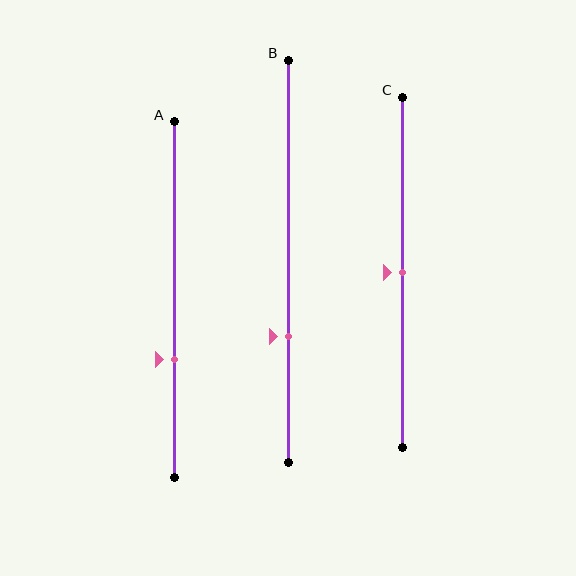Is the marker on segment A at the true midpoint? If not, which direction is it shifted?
No, the marker on segment A is shifted downward by about 17% of the segment length.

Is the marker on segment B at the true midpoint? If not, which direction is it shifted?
No, the marker on segment B is shifted downward by about 19% of the segment length.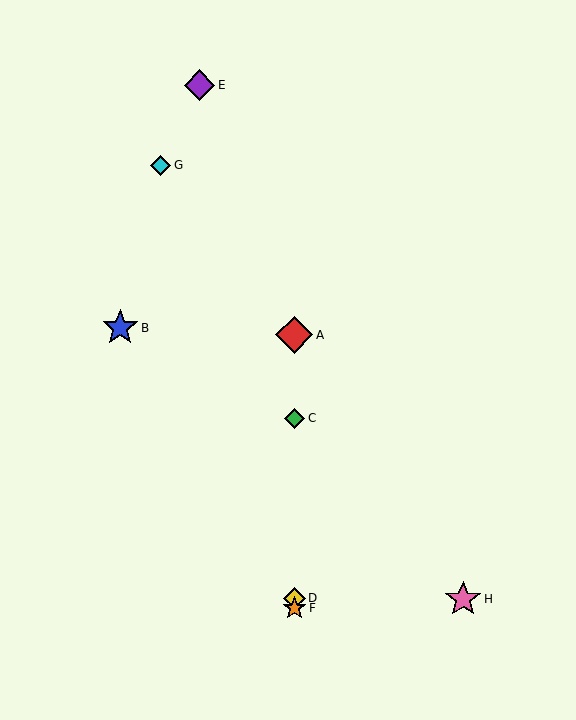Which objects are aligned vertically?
Objects A, C, D, F are aligned vertically.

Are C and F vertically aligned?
Yes, both are at x≈294.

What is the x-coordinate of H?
Object H is at x≈463.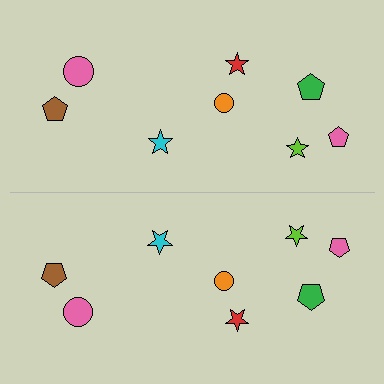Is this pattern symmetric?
Yes, this pattern has bilateral (reflection) symmetry.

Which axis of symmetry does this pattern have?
The pattern has a horizontal axis of symmetry running through the center of the image.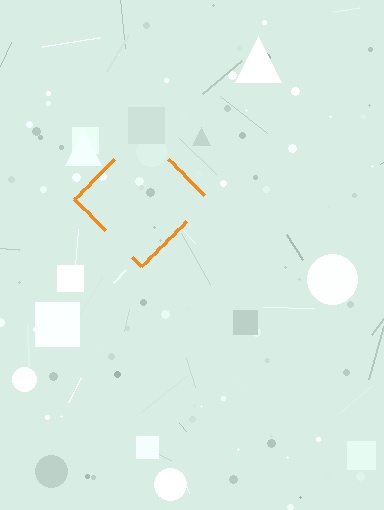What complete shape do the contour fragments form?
The contour fragments form a diamond.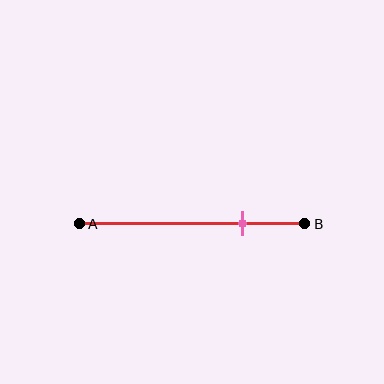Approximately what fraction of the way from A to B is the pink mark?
The pink mark is approximately 70% of the way from A to B.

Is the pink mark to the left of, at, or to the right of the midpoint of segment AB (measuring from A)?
The pink mark is to the right of the midpoint of segment AB.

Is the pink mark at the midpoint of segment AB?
No, the mark is at about 70% from A, not at the 50% midpoint.